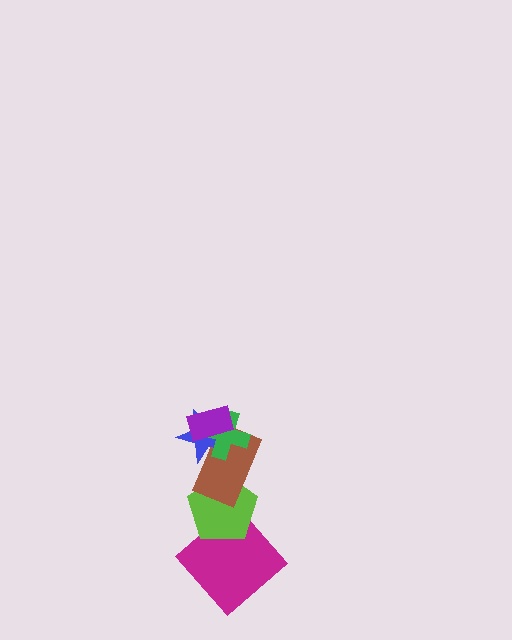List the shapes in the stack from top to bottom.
From top to bottom: the purple rectangle, the green cross, the blue star, the brown rectangle, the lime pentagon, the magenta diamond.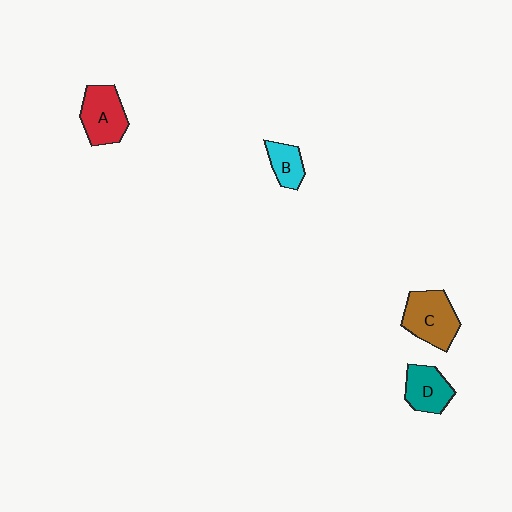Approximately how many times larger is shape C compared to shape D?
Approximately 1.3 times.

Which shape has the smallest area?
Shape B (cyan).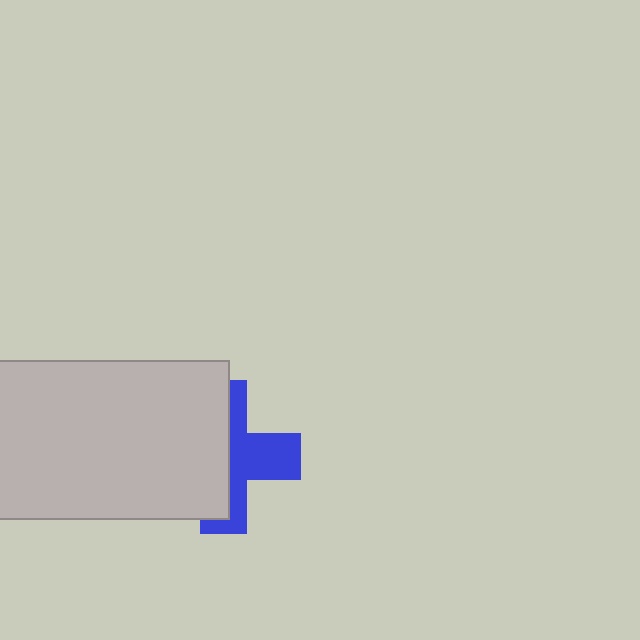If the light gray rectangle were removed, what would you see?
You would see the complete blue cross.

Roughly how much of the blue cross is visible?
About half of it is visible (roughly 46%).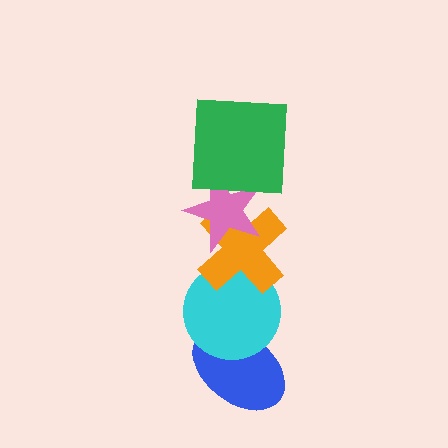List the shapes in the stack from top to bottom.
From top to bottom: the green square, the pink star, the orange cross, the cyan circle, the blue ellipse.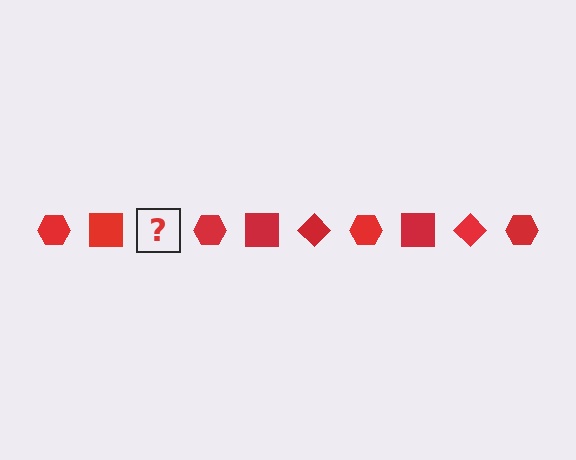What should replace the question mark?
The question mark should be replaced with a red diamond.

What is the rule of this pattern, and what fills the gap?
The rule is that the pattern cycles through hexagon, square, diamond shapes in red. The gap should be filled with a red diamond.